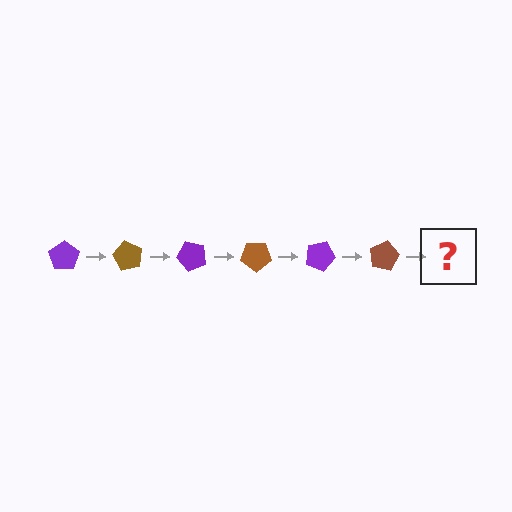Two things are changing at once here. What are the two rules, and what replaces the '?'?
The two rules are that it rotates 60 degrees each step and the color cycles through purple and brown. The '?' should be a purple pentagon, rotated 360 degrees from the start.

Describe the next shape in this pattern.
It should be a purple pentagon, rotated 360 degrees from the start.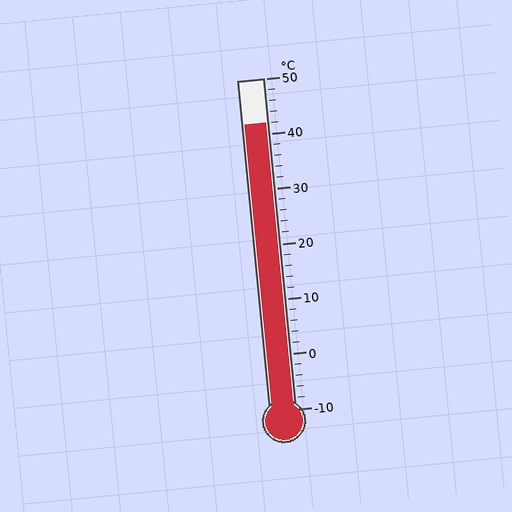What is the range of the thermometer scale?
The thermometer scale ranges from -10°C to 50°C.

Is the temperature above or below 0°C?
The temperature is above 0°C.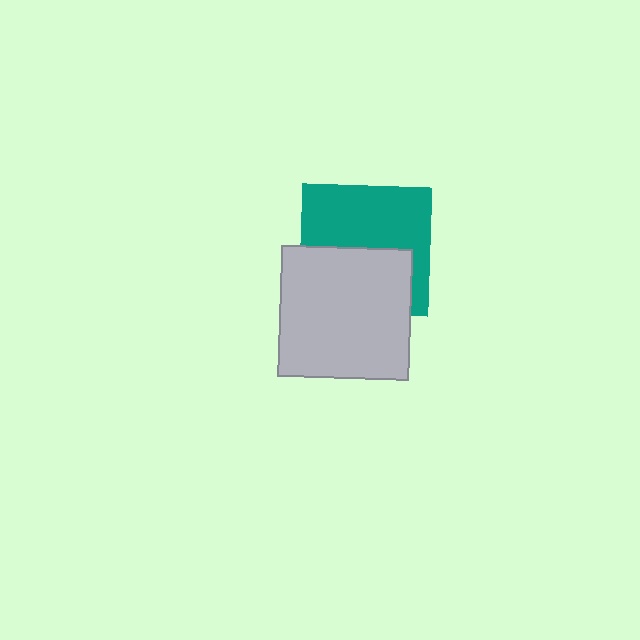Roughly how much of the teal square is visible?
About half of it is visible (roughly 54%).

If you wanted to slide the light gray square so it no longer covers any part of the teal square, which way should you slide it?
Slide it down — that is the most direct way to separate the two shapes.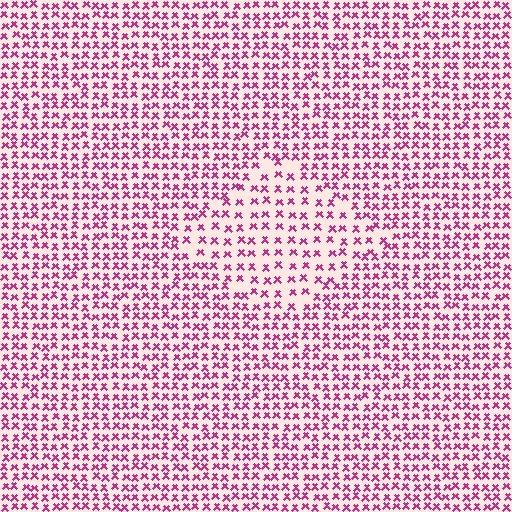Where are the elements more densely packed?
The elements are more densely packed outside the diamond boundary.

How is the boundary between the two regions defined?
The boundary is defined by a change in element density (approximately 1.7x ratio). All elements are the same color, size, and shape.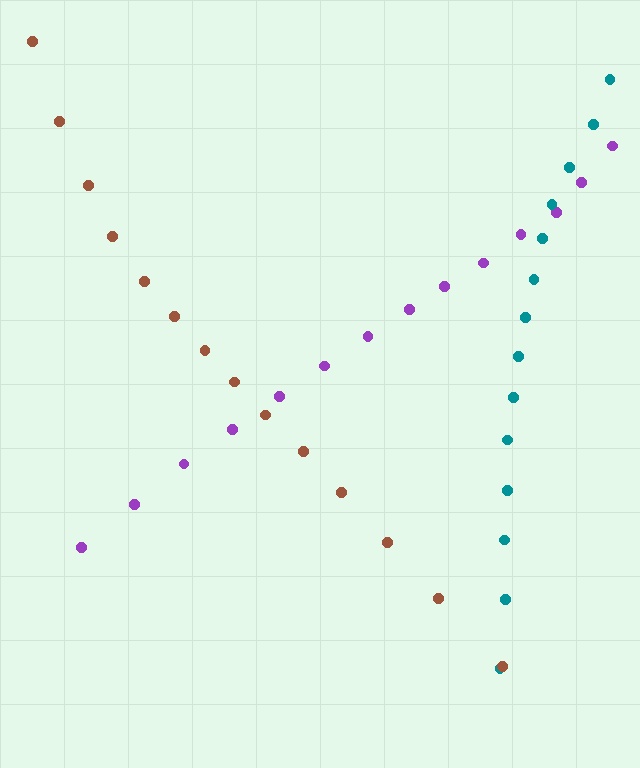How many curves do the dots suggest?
There are 3 distinct paths.